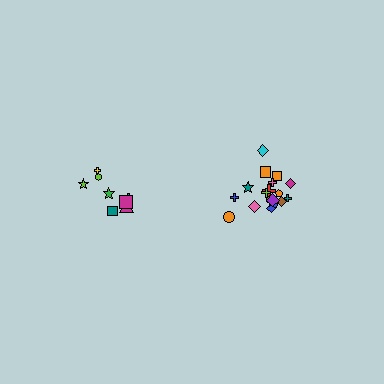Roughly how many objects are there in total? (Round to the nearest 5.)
Roughly 25 objects in total.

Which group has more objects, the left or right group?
The right group.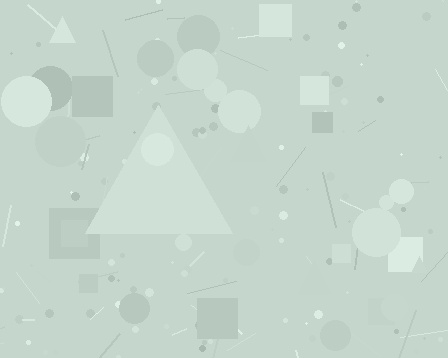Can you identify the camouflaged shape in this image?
The camouflaged shape is a triangle.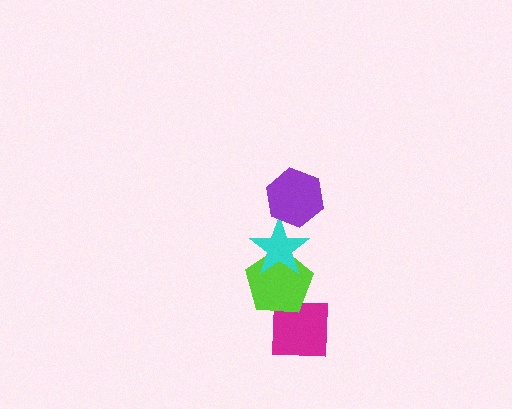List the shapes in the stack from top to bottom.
From top to bottom: the purple hexagon, the cyan star, the lime pentagon, the magenta square.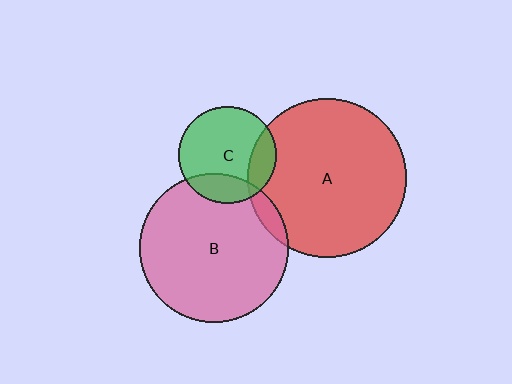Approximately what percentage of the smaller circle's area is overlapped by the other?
Approximately 5%.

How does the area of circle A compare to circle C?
Approximately 2.7 times.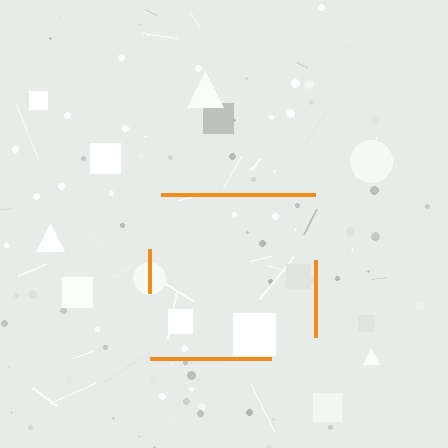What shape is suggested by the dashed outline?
The dashed outline suggests a square.